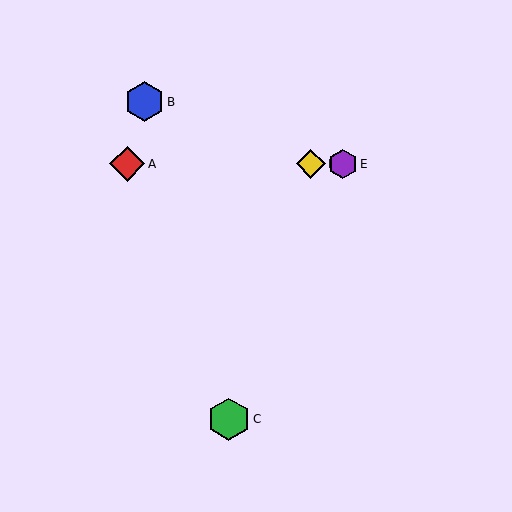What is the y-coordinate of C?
Object C is at y≈419.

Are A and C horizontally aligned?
No, A is at y≈164 and C is at y≈419.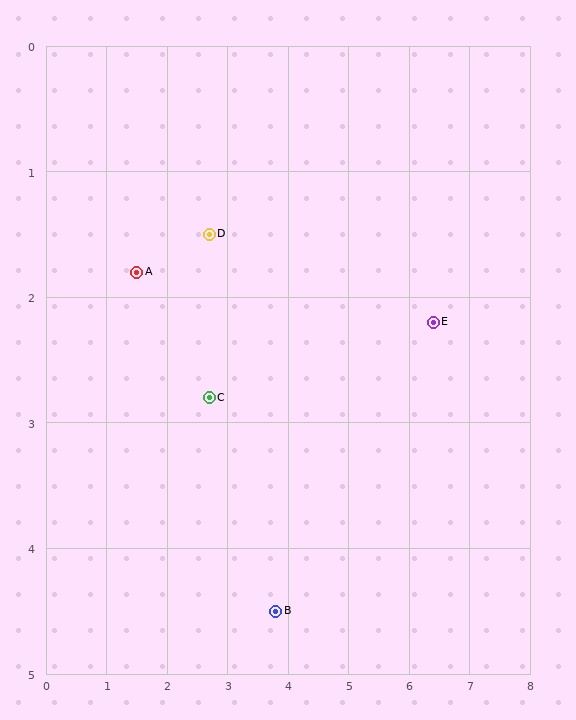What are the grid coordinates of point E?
Point E is at approximately (6.4, 2.2).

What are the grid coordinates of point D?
Point D is at approximately (2.7, 1.5).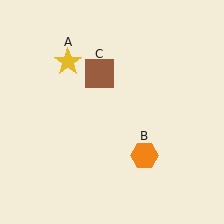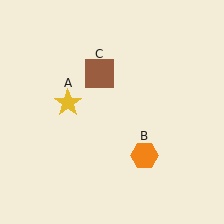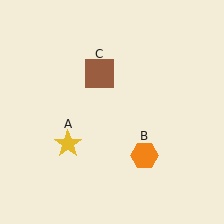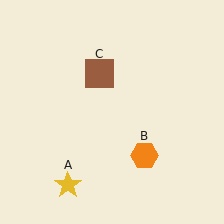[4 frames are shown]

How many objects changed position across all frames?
1 object changed position: yellow star (object A).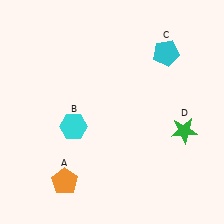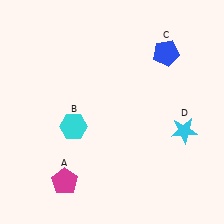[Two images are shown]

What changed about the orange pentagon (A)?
In Image 1, A is orange. In Image 2, it changed to magenta.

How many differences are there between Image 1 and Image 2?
There are 3 differences between the two images.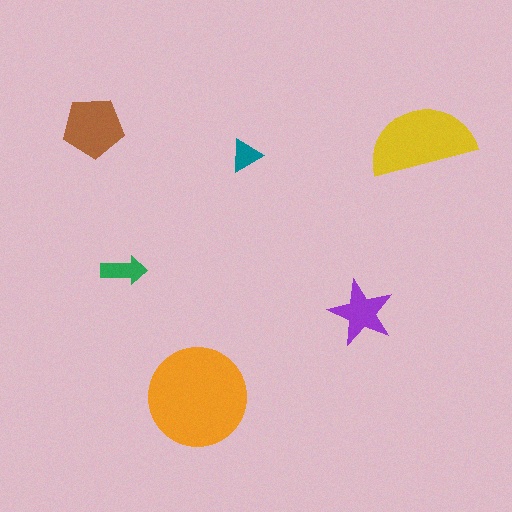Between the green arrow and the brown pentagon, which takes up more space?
The brown pentagon.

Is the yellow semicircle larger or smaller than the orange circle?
Smaller.